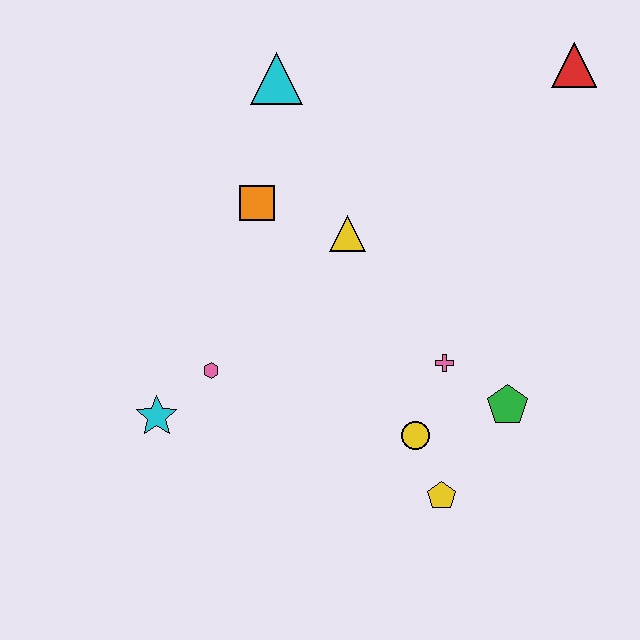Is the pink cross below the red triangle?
Yes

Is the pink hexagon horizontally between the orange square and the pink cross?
No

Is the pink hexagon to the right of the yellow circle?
No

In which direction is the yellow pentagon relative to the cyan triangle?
The yellow pentagon is below the cyan triangle.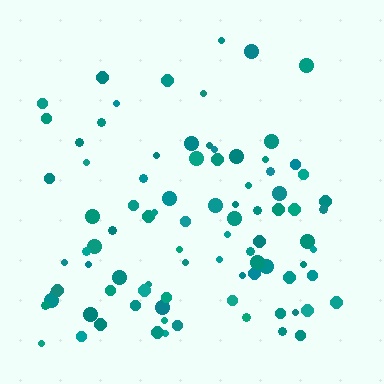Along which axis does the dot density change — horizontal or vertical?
Vertical.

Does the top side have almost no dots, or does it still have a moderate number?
Still a moderate number, just noticeably fewer than the bottom.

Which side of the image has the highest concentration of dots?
The bottom.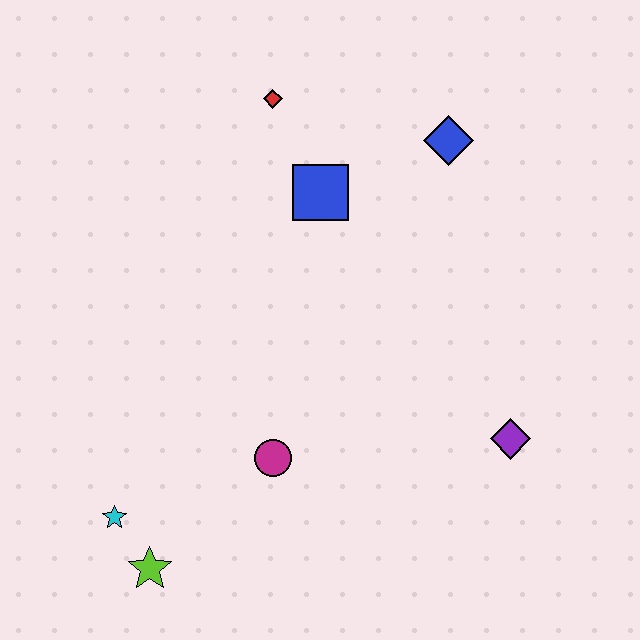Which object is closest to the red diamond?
The blue square is closest to the red diamond.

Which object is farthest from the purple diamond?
The red diamond is farthest from the purple diamond.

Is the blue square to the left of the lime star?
No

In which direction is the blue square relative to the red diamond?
The blue square is below the red diamond.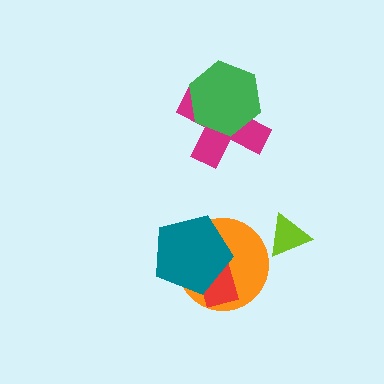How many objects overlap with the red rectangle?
2 objects overlap with the red rectangle.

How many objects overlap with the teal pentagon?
2 objects overlap with the teal pentagon.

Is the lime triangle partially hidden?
No, no other shape covers it.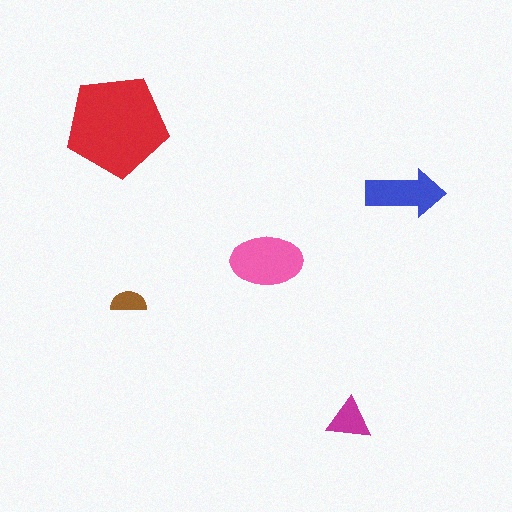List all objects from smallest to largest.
The brown semicircle, the magenta triangle, the blue arrow, the pink ellipse, the red pentagon.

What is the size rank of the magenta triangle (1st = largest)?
4th.